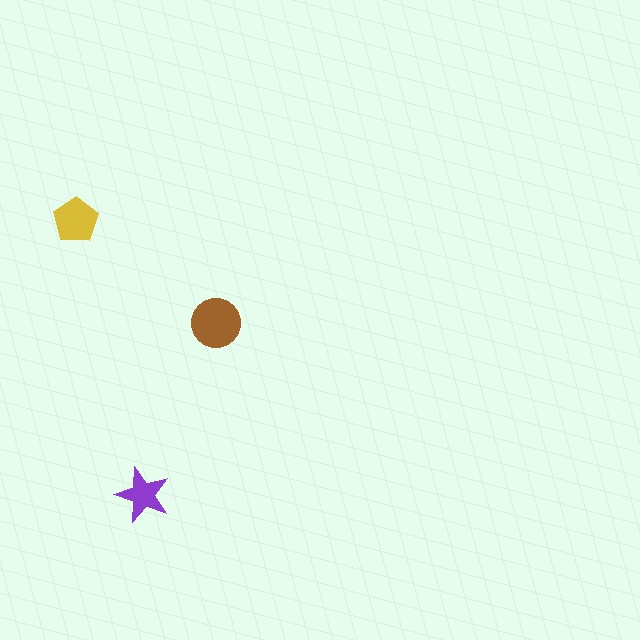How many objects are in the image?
There are 3 objects in the image.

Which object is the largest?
The brown circle.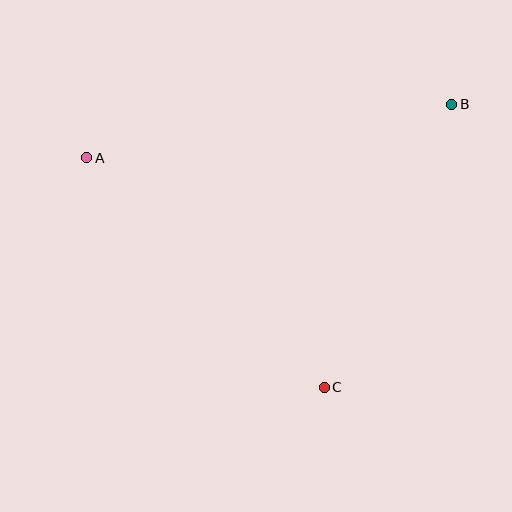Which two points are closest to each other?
Points B and C are closest to each other.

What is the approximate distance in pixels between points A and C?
The distance between A and C is approximately 330 pixels.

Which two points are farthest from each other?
Points A and B are farthest from each other.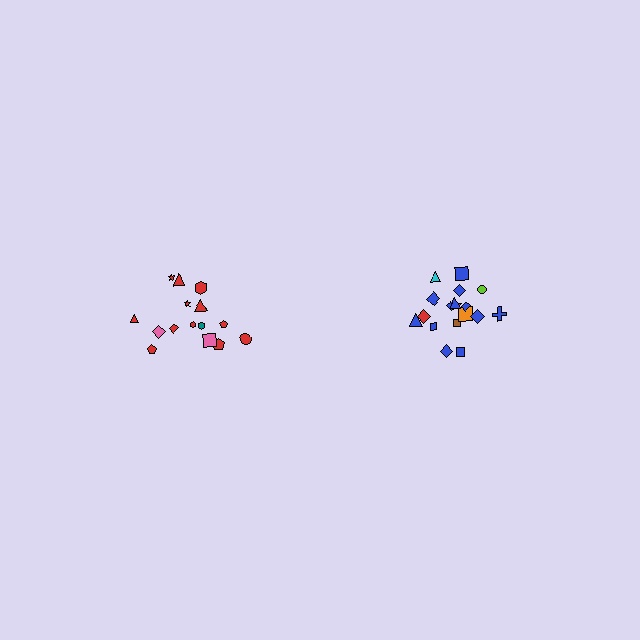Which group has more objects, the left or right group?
The right group.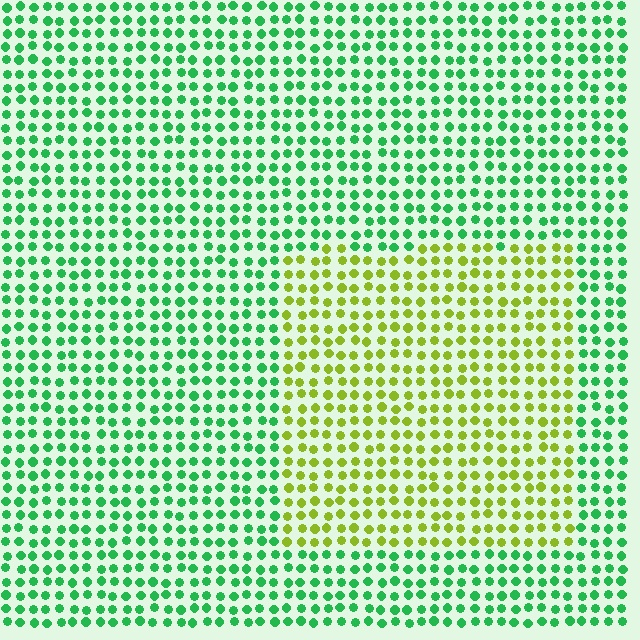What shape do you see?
I see a rectangle.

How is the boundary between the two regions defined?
The boundary is defined purely by a slight shift in hue (about 58 degrees). Spacing, size, and orientation are identical on both sides.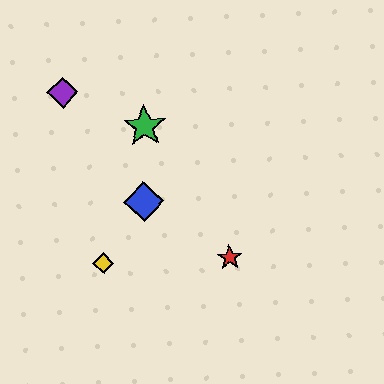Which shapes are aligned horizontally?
The red star, the yellow diamond are aligned horizontally.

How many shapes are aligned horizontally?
2 shapes (the red star, the yellow diamond) are aligned horizontally.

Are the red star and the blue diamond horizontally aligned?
No, the red star is at y≈258 and the blue diamond is at y≈202.